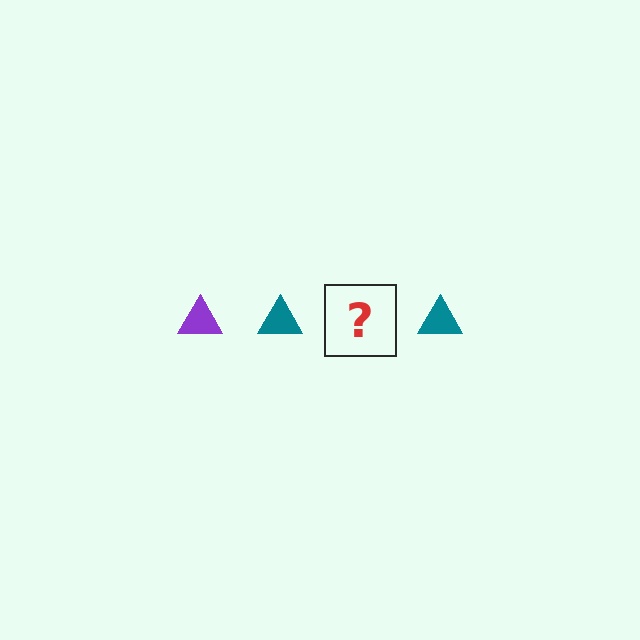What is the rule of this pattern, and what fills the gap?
The rule is that the pattern cycles through purple, teal triangles. The gap should be filled with a purple triangle.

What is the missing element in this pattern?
The missing element is a purple triangle.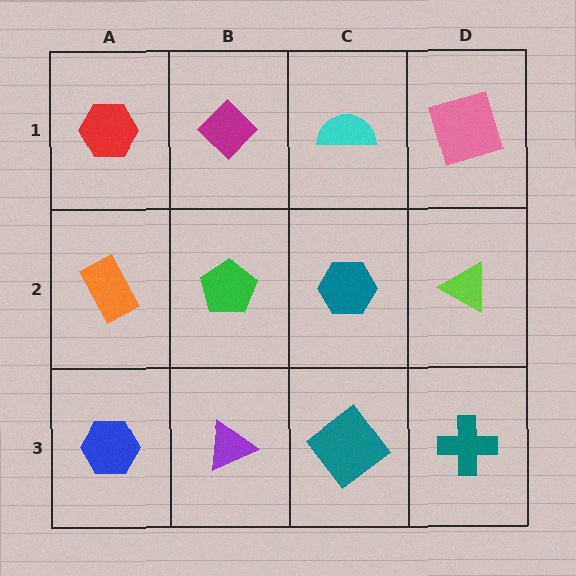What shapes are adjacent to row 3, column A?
An orange rectangle (row 2, column A), a purple triangle (row 3, column B).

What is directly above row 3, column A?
An orange rectangle.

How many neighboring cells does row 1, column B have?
3.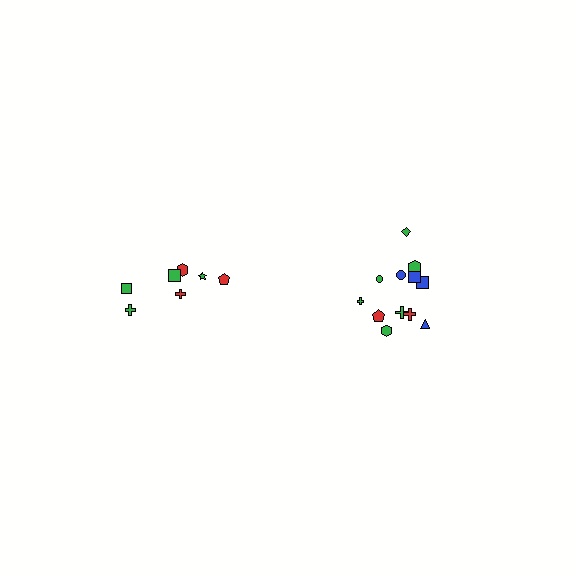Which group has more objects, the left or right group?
The right group.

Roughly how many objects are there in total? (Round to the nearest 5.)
Roughly 20 objects in total.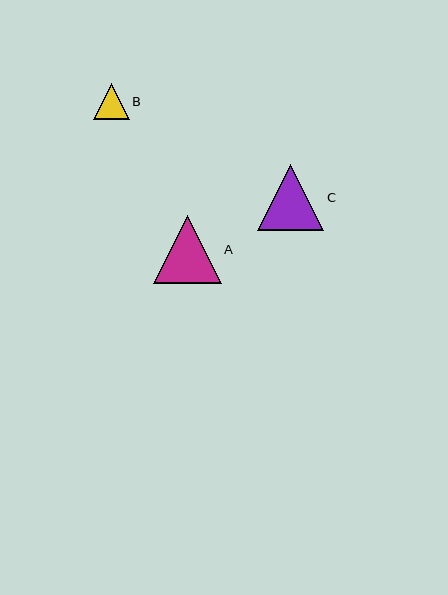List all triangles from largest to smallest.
From largest to smallest: A, C, B.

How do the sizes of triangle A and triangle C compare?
Triangle A and triangle C are approximately the same size.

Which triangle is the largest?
Triangle A is the largest with a size of approximately 68 pixels.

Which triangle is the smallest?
Triangle B is the smallest with a size of approximately 35 pixels.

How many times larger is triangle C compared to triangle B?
Triangle C is approximately 1.9 times the size of triangle B.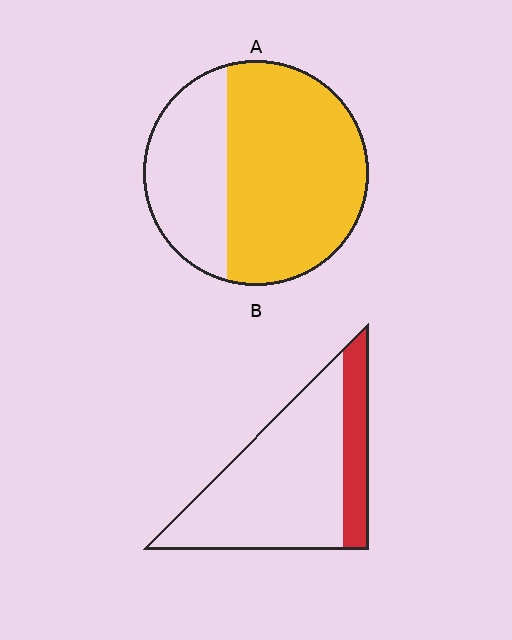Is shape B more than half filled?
No.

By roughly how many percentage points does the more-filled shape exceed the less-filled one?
By roughly 45 percentage points (A over B).